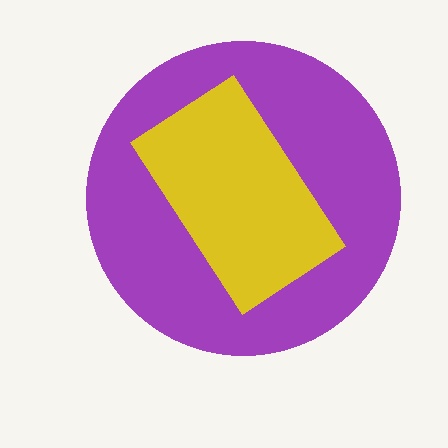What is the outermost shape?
The purple circle.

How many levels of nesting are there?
2.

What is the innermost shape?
The yellow rectangle.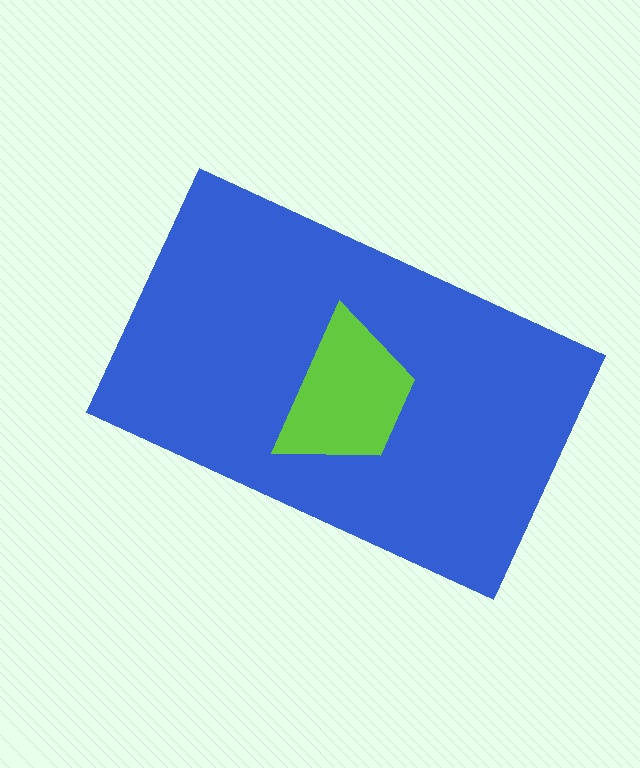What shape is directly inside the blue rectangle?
The lime trapezoid.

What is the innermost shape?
The lime trapezoid.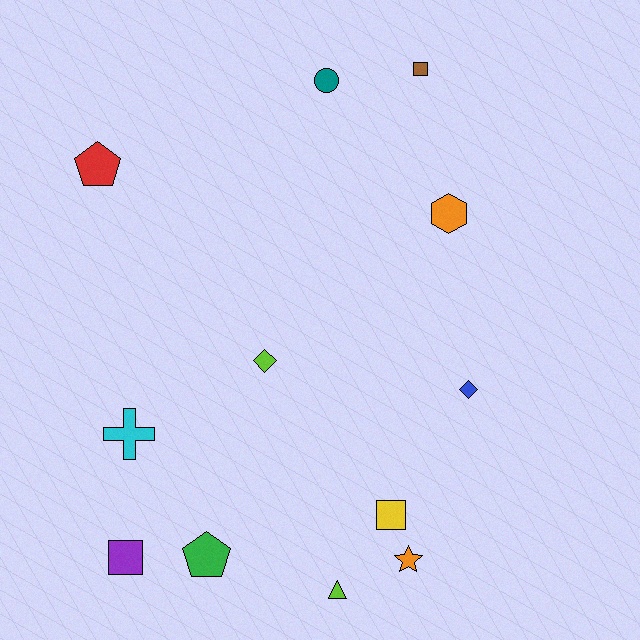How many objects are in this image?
There are 12 objects.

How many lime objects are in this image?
There are 2 lime objects.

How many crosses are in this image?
There is 1 cross.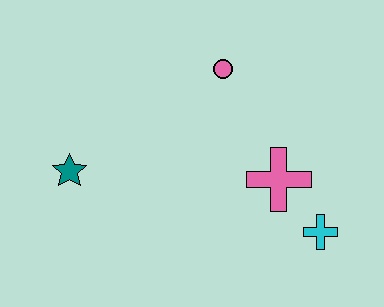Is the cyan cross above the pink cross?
No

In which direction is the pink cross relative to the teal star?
The pink cross is to the right of the teal star.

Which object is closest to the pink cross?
The cyan cross is closest to the pink cross.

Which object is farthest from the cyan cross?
The teal star is farthest from the cyan cross.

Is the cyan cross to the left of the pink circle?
No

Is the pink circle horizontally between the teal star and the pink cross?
Yes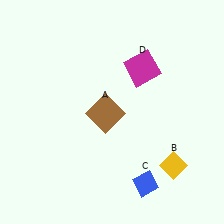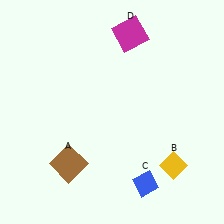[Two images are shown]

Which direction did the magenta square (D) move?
The magenta square (D) moved up.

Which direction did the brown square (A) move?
The brown square (A) moved down.